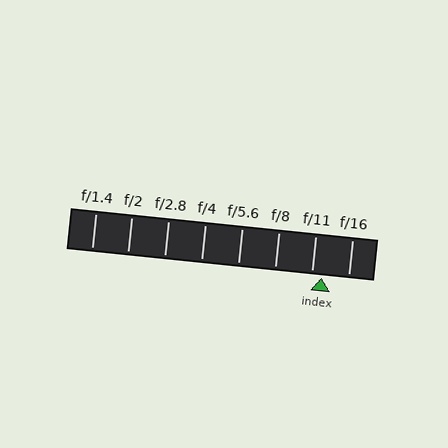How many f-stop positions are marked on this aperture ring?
There are 8 f-stop positions marked.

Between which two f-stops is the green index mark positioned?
The index mark is between f/11 and f/16.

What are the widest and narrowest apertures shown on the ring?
The widest aperture shown is f/1.4 and the narrowest is f/16.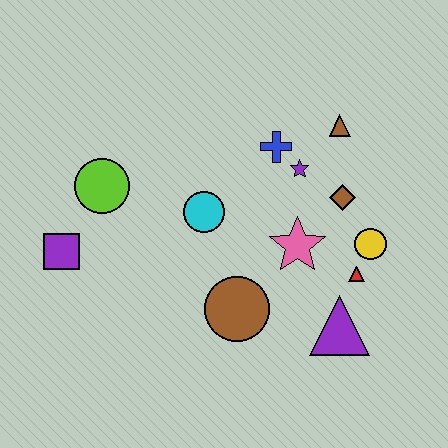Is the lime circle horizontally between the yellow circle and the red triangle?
No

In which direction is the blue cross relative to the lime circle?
The blue cross is to the right of the lime circle.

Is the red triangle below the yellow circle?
Yes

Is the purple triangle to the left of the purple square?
No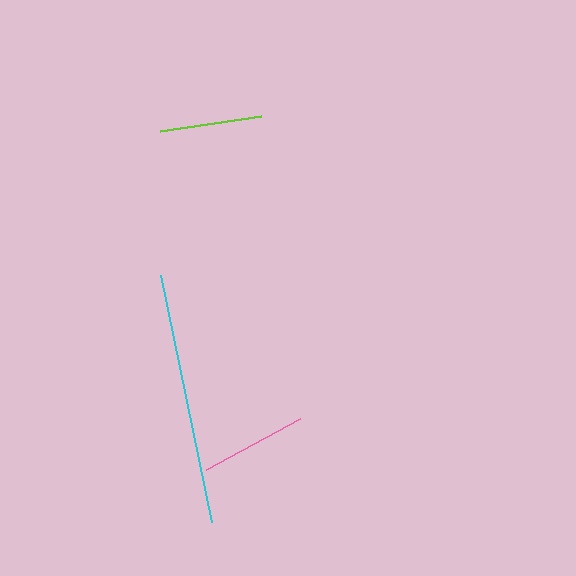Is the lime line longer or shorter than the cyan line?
The cyan line is longer than the lime line.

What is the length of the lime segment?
The lime segment is approximately 101 pixels long.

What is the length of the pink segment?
The pink segment is approximately 106 pixels long.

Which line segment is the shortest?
The lime line is the shortest at approximately 101 pixels.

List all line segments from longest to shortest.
From longest to shortest: cyan, pink, lime.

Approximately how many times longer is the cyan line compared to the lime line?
The cyan line is approximately 2.5 times the length of the lime line.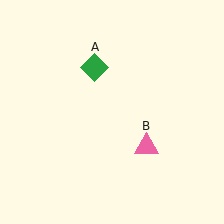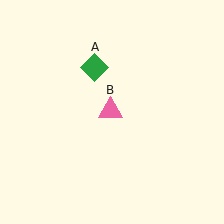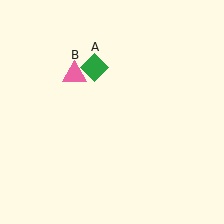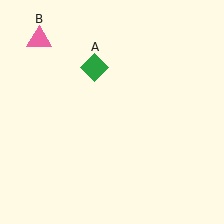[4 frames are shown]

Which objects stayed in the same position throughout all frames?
Green diamond (object A) remained stationary.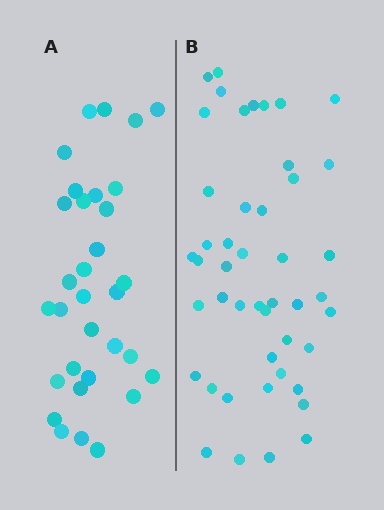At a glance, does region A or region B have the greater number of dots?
Region B (the right region) has more dots.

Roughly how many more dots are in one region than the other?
Region B has approximately 15 more dots than region A.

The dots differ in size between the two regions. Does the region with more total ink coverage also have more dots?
No. Region A has more total ink coverage because its dots are larger, but region B actually contains more individual dots. Total area can be misleading — the number of items is what matters here.